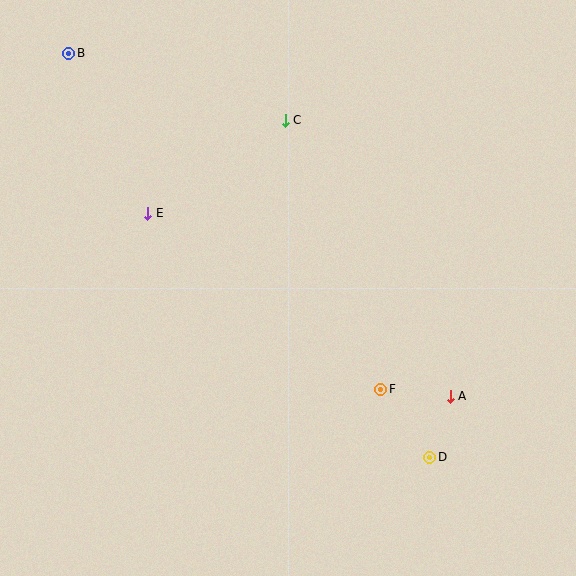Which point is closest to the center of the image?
Point F at (381, 389) is closest to the center.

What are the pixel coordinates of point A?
Point A is at (450, 396).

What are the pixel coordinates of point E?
Point E is at (148, 213).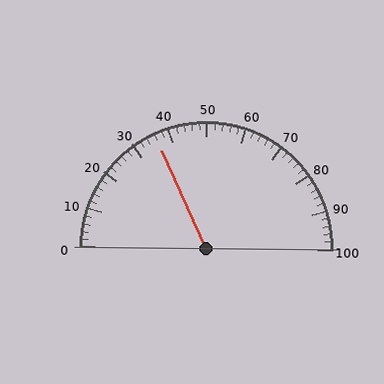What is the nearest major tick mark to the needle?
The nearest major tick mark is 40.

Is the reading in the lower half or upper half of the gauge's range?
The reading is in the lower half of the range (0 to 100).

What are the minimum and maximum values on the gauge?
The gauge ranges from 0 to 100.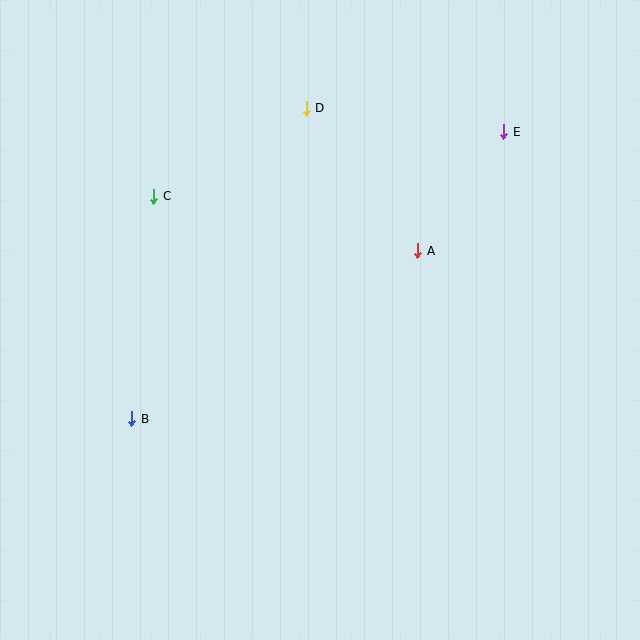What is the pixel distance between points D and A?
The distance between D and A is 181 pixels.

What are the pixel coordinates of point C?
Point C is at (154, 196).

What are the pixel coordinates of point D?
Point D is at (306, 108).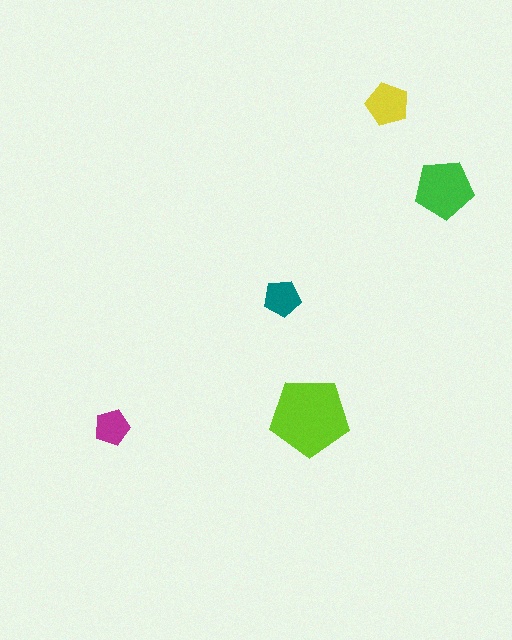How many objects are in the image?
There are 5 objects in the image.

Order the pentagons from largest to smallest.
the lime one, the green one, the yellow one, the teal one, the magenta one.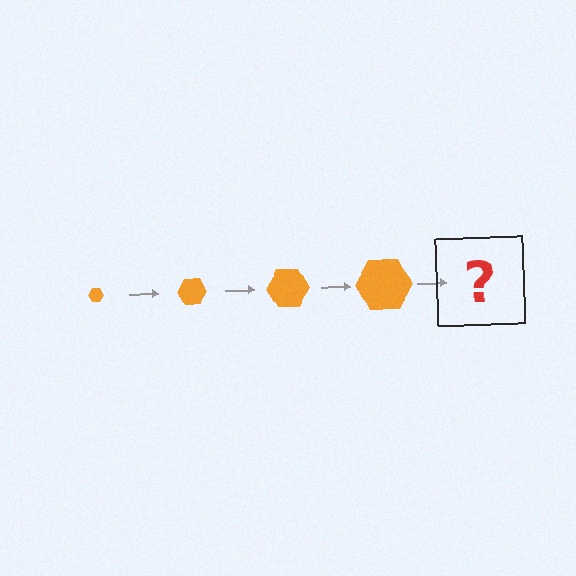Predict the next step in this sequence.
The next step is an orange hexagon, larger than the previous one.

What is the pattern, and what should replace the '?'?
The pattern is that the hexagon gets progressively larger each step. The '?' should be an orange hexagon, larger than the previous one.